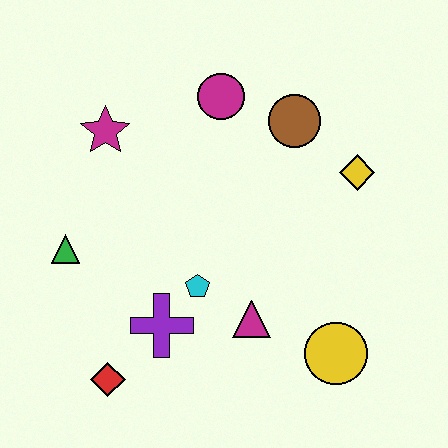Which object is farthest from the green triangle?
The yellow diamond is farthest from the green triangle.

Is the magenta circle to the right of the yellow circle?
No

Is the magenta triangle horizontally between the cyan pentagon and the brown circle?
Yes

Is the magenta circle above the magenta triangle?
Yes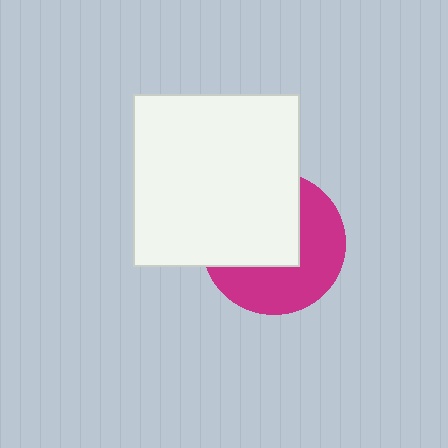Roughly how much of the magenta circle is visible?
About half of it is visible (roughly 50%).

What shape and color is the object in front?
The object in front is a white rectangle.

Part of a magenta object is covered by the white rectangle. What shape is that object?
It is a circle.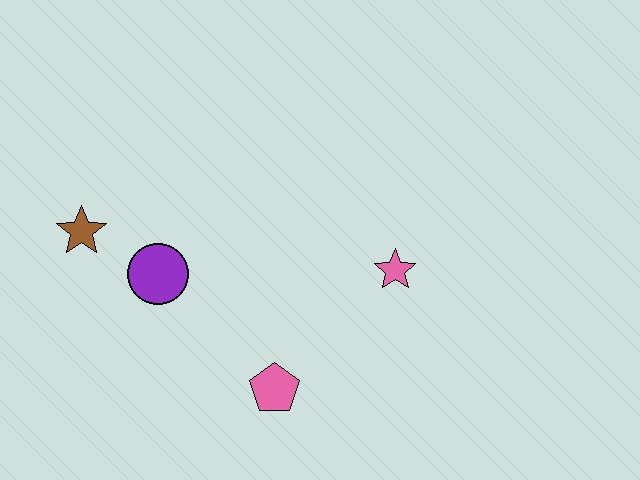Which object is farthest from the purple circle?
The pink star is farthest from the purple circle.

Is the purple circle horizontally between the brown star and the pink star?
Yes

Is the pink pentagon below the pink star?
Yes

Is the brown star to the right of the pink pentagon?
No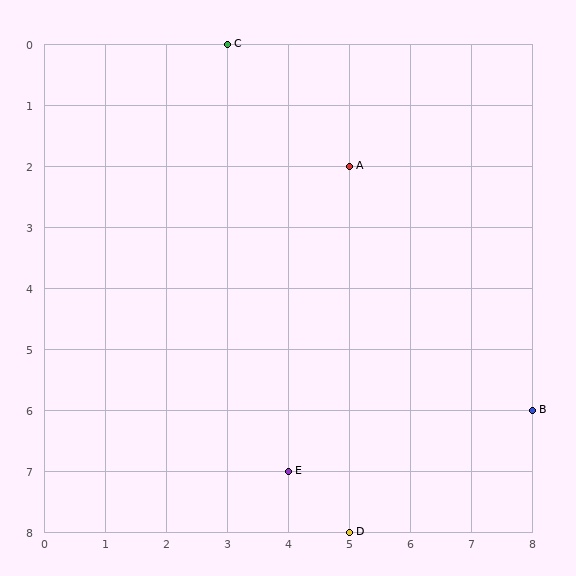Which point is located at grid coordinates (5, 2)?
Point A is at (5, 2).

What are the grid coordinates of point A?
Point A is at grid coordinates (5, 2).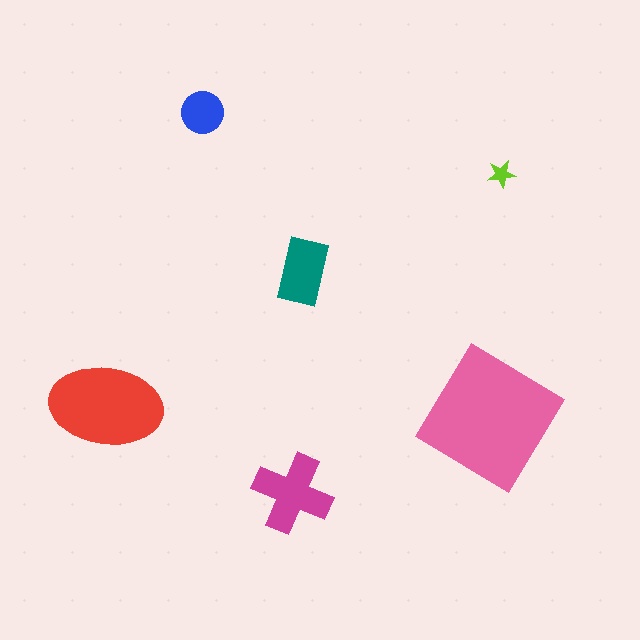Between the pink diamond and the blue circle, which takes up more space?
The pink diamond.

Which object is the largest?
The pink diamond.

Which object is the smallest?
The lime star.